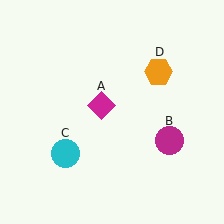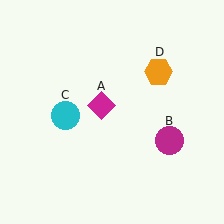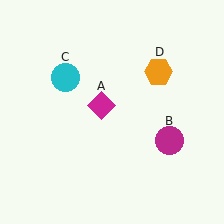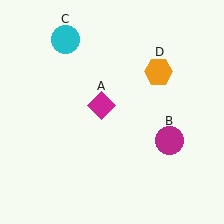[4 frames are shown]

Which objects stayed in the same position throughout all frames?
Magenta diamond (object A) and magenta circle (object B) and orange hexagon (object D) remained stationary.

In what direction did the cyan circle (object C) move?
The cyan circle (object C) moved up.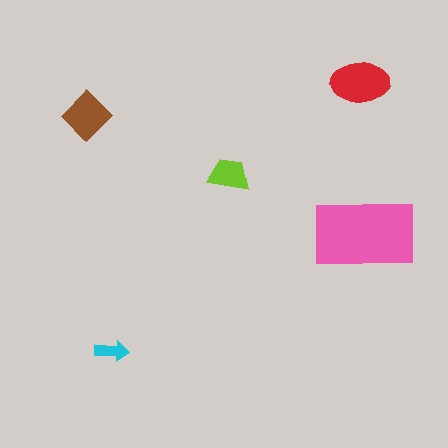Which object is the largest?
The pink rectangle.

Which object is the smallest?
The cyan arrow.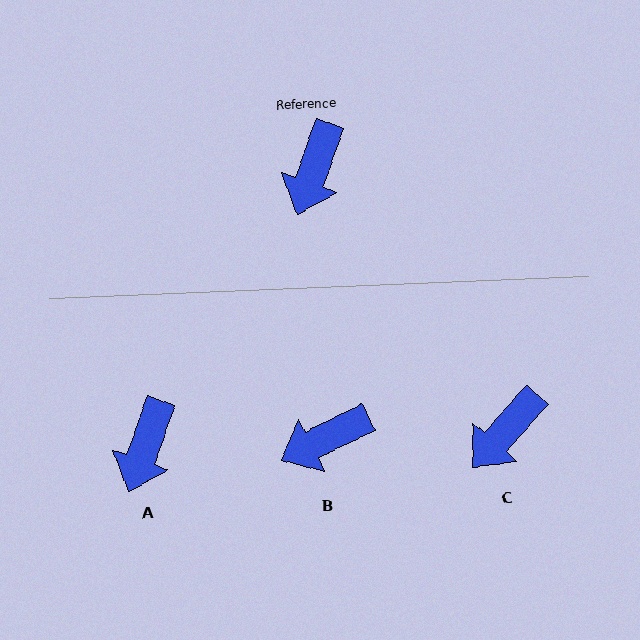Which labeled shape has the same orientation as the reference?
A.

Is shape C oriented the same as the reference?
No, it is off by about 22 degrees.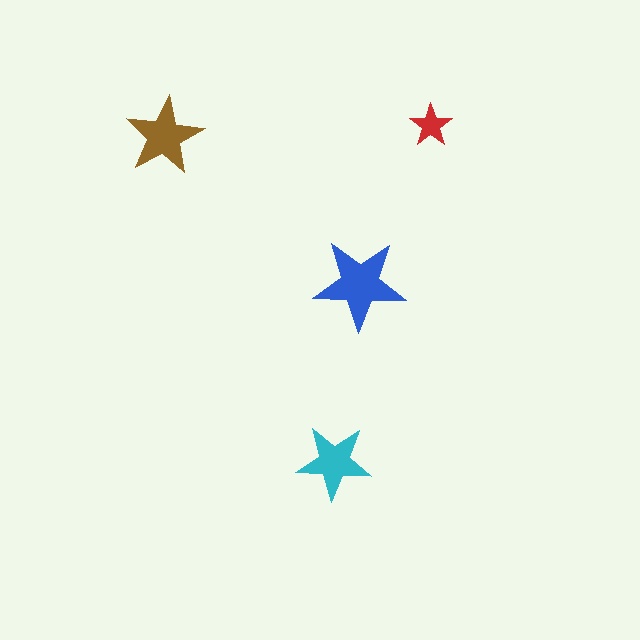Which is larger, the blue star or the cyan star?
The blue one.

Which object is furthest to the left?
The brown star is leftmost.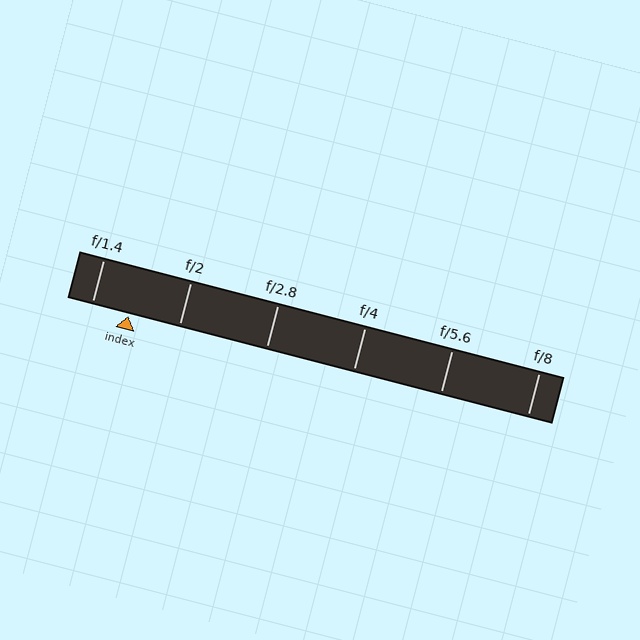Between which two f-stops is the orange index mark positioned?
The index mark is between f/1.4 and f/2.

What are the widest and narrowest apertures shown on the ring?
The widest aperture shown is f/1.4 and the narrowest is f/8.